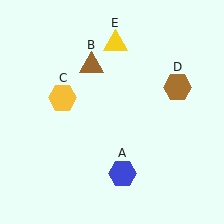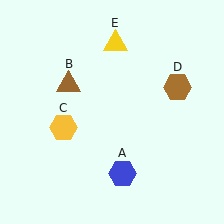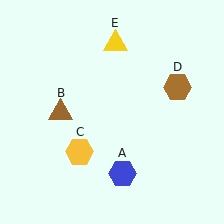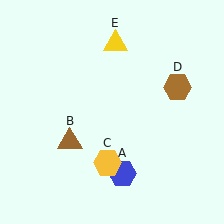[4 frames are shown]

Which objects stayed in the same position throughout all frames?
Blue hexagon (object A) and brown hexagon (object D) and yellow triangle (object E) remained stationary.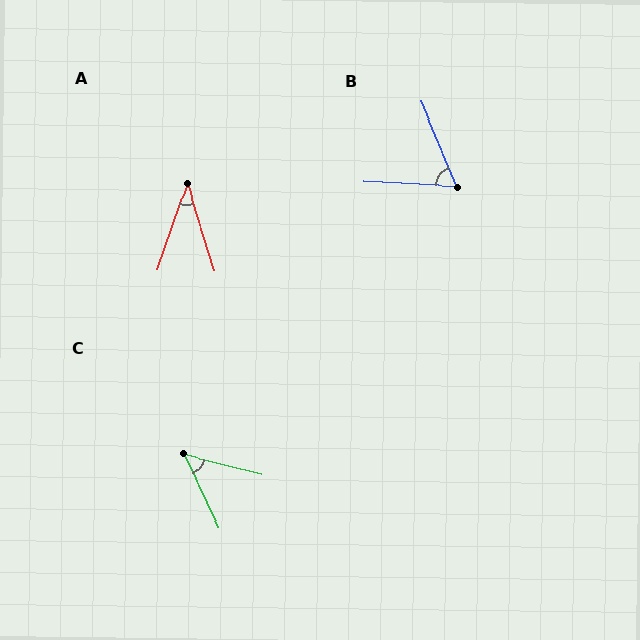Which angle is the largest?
B, at approximately 64 degrees.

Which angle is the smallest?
A, at approximately 37 degrees.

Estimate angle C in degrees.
Approximately 50 degrees.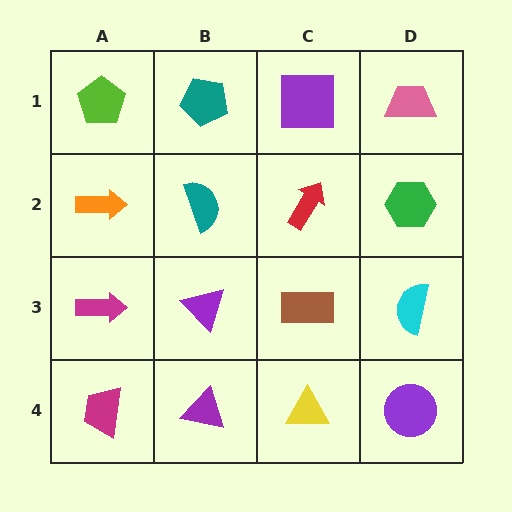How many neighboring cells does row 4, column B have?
3.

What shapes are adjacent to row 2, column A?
A lime pentagon (row 1, column A), a magenta arrow (row 3, column A), a teal semicircle (row 2, column B).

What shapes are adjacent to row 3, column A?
An orange arrow (row 2, column A), a magenta trapezoid (row 4, column A), a purple triangle (row 3, column B).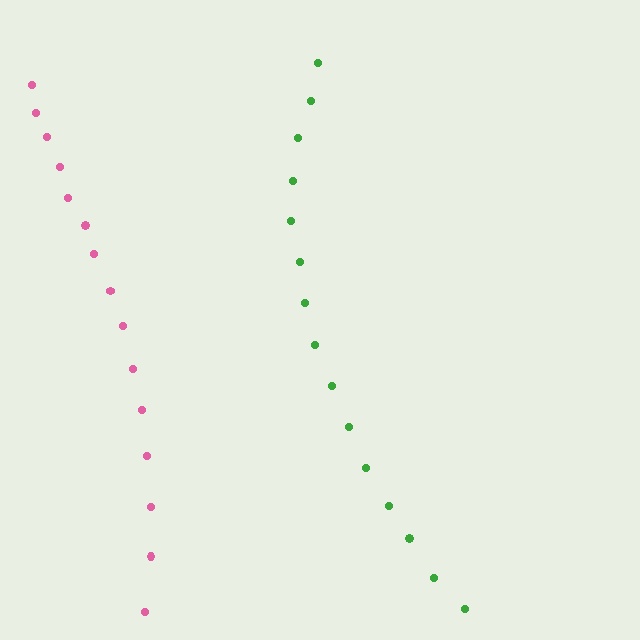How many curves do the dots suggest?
There are 2 distinct paths.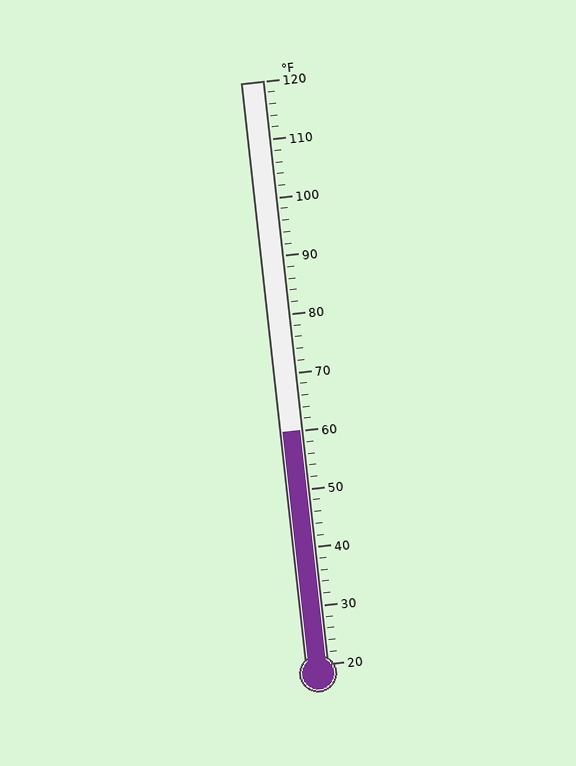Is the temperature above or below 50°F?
The temperature is above 50°F.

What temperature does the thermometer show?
The thermometer shows approximately 60°F.